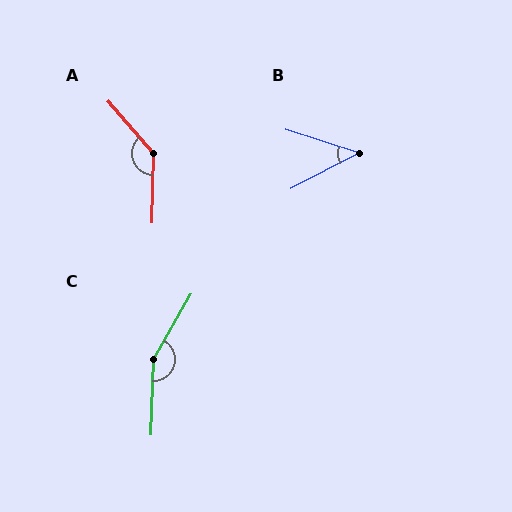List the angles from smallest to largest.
B (45°), A (138°), C (152°).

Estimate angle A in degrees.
Approximately 138 degrees.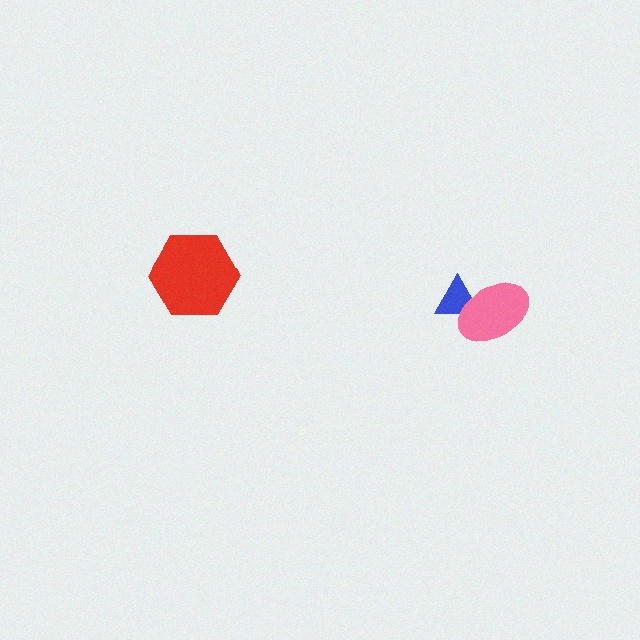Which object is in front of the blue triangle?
The pink ellipse is in front of the blue triangle.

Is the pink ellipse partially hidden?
No, no other shape covers it.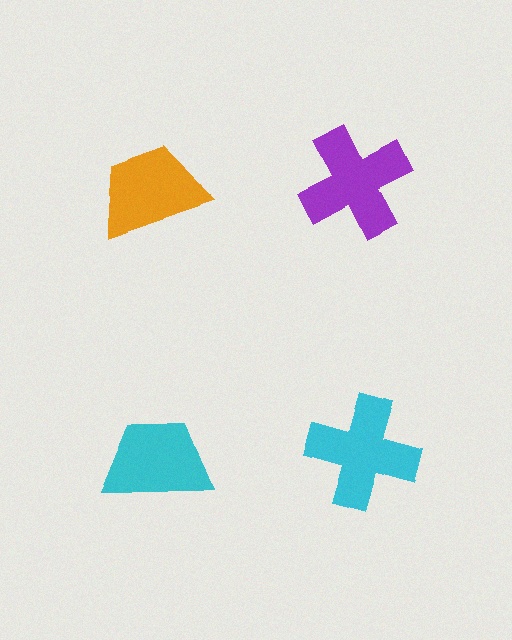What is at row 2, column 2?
A cyan cross.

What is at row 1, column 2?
A purple cross.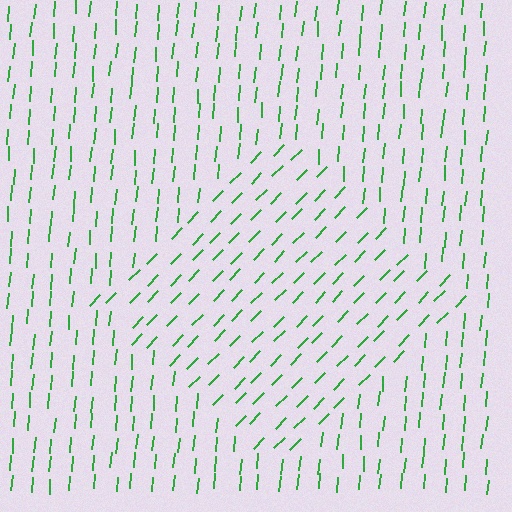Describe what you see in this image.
The image is filled with small green line segments. A diamond region in the image has lines oriented differently from the surrounding lines, creating a visible texture boundary.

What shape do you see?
I see a diamond.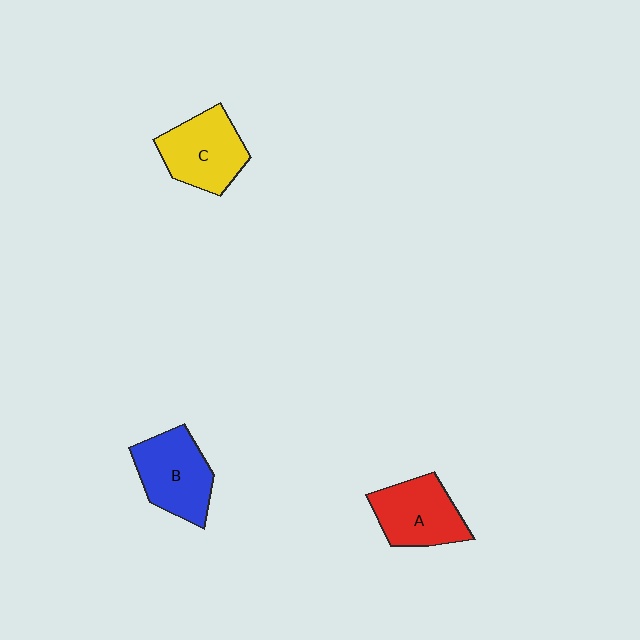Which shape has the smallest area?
Shape A (red).